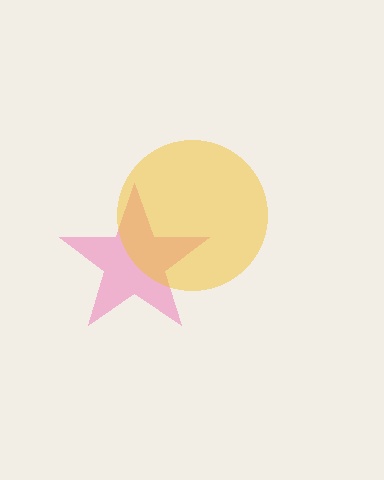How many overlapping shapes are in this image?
There are 2 overlapping shapes in the image.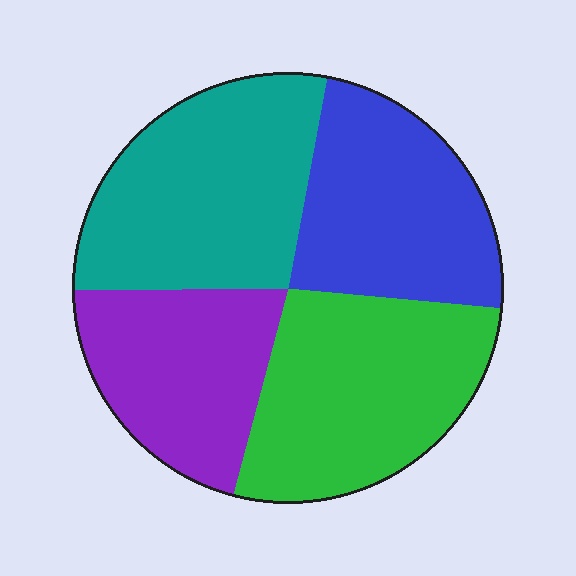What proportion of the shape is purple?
Purple covers roughly 20% of the shape.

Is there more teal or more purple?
Teal.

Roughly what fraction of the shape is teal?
Teal covers around 30% of the shape.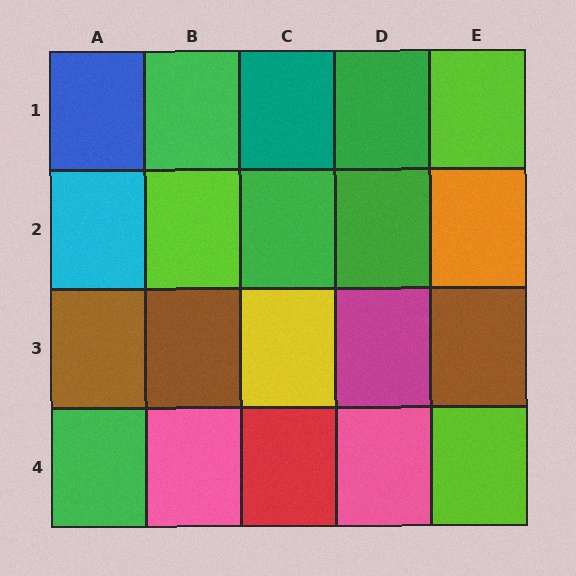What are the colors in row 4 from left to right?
Green, pink, red, pink, lime.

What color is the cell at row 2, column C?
Green.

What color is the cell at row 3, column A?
Brown.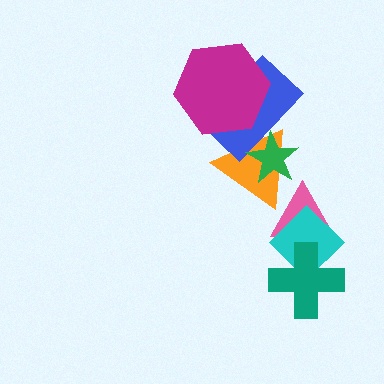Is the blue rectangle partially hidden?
Yes, it is partially covered by another shape.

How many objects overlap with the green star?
2 objects overlap with the green star.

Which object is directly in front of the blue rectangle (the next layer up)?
The green star is directly in front of the blue rectangle.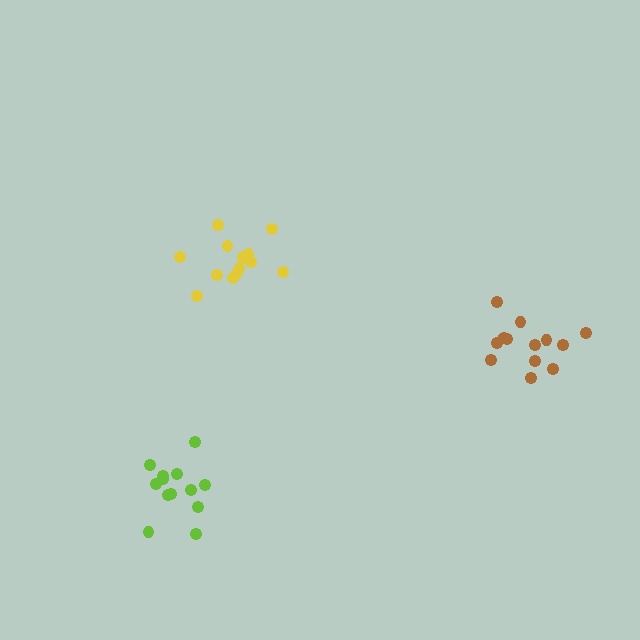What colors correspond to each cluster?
The clusters are colored: yellow, lime, brown.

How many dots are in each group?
Group 1: 13 dots, Group 2: 13 dots, Group 3: 13 dots (39 total).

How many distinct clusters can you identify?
There are 3 distinct clusters.